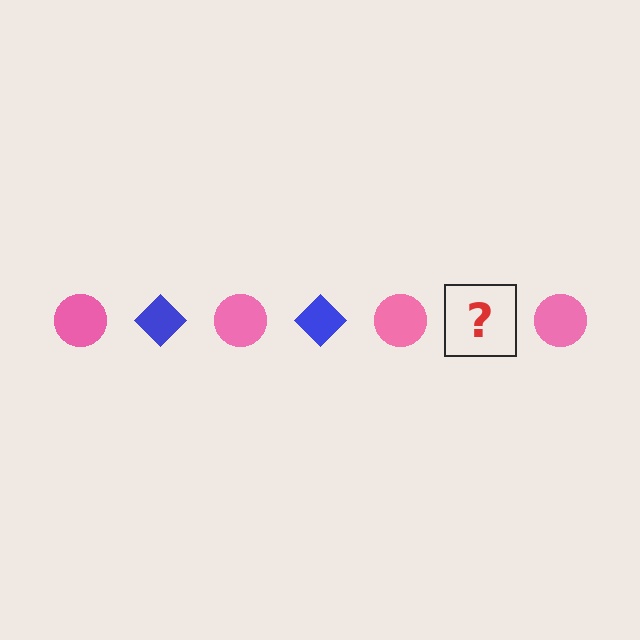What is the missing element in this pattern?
The missing element is a blue diamond.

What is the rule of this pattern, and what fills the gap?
The rule is that the pattern alternates between pink circle and blue diamond. The gap should be filled with a blue diamond.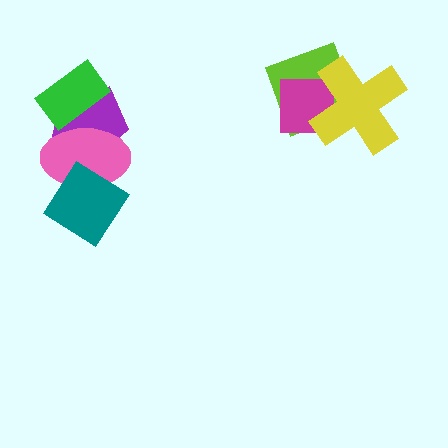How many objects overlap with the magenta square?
2 objects overlap with the magenta square.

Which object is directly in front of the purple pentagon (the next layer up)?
The pink ellipse is directly in front of the purple pentagon.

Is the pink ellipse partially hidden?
Yes, it is partially covered by another shape.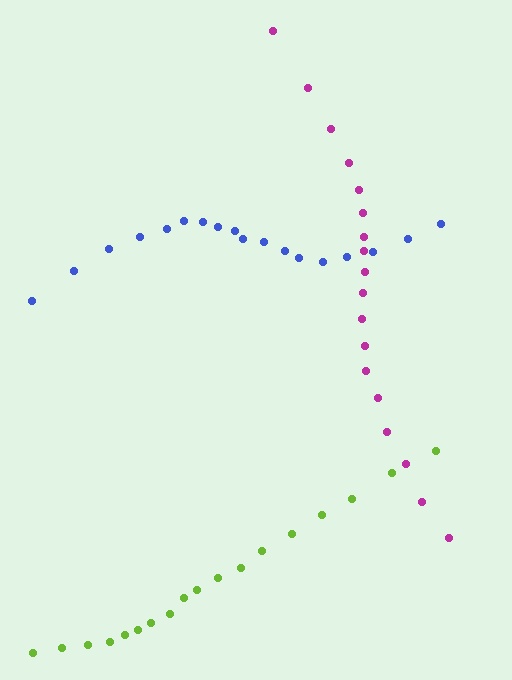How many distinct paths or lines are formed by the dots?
There are 3 distinct paths.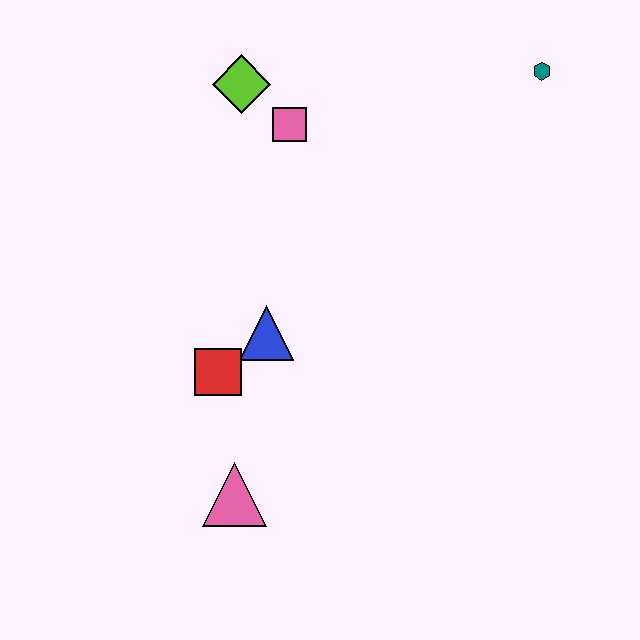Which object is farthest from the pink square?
The pink triangle is farthest from the pink square.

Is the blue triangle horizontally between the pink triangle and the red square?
No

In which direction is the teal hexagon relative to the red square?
The teal hexagon is to the right of the red square.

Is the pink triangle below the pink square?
Yes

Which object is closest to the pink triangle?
The red square is closest to the pink triangle.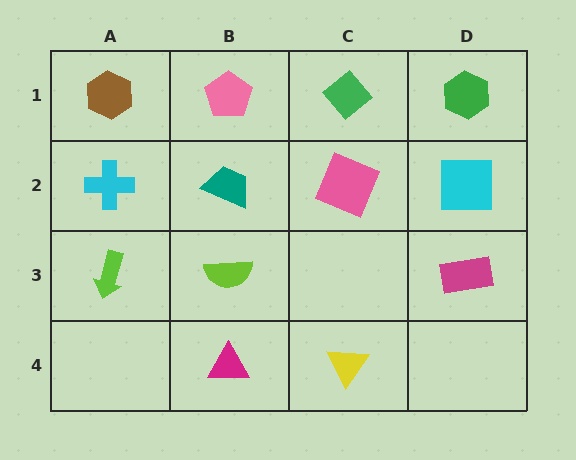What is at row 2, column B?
A teal trapezoid.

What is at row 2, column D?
A cyan square.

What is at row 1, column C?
A green diamond.